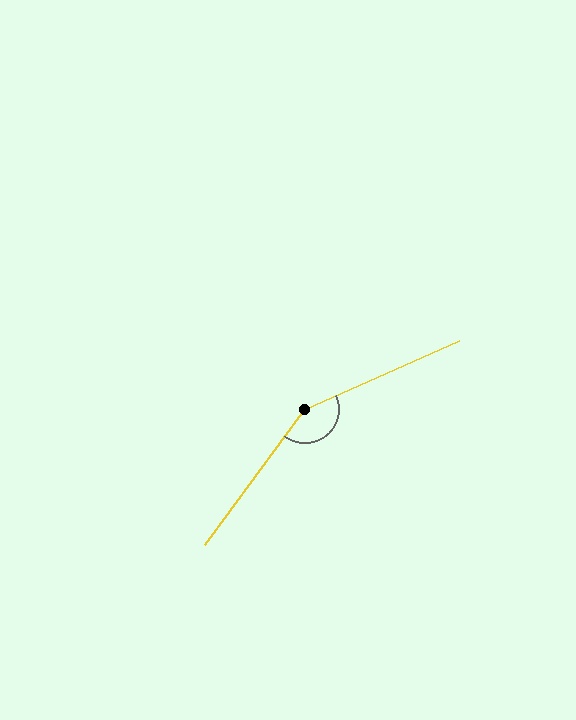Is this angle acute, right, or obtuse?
It is obtuse.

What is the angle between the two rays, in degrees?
Approximately 151 degrees.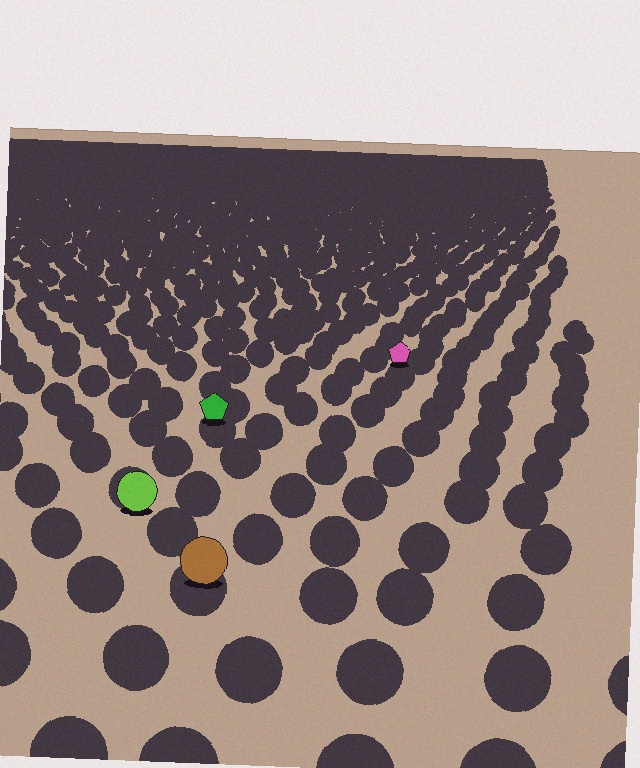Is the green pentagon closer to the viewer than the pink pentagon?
Yes. The green pentagon is closer — you can tell from the texture gradient: the ground texture is coarser near it.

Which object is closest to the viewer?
The brown circle is closest. The texture marks near it are larger and more spread out.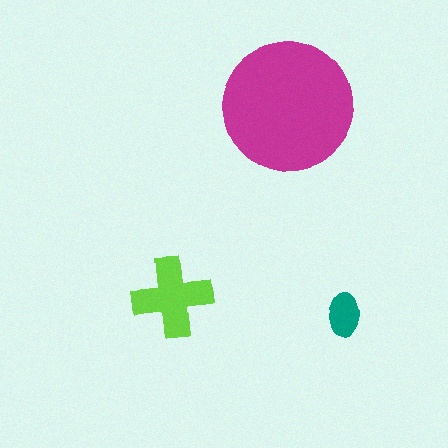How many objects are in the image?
There are 3 objects in the image.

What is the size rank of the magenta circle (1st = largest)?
1st.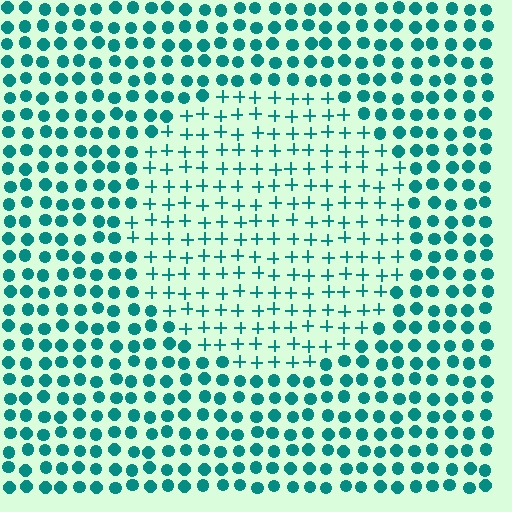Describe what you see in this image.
The image is filled with small teal elements arranged in a uniform grid. A circle-shaped region contains plus signs, while the surrounding area contains circles. The boundary is defined purely by the change in element shape.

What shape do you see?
I see a circle.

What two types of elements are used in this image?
The image uses plus signs inside the circle region and circles outside it.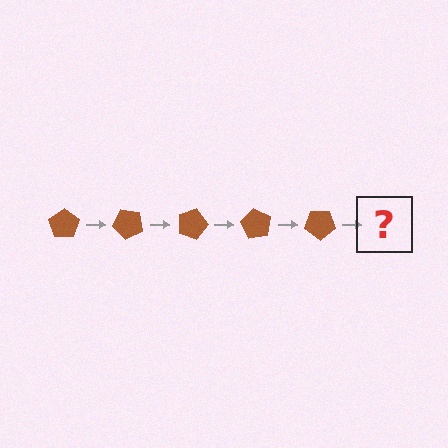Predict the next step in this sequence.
The next step is a brown pentagon rotated 225 degrees.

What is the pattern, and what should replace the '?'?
The pattern is that the pentagon rotates 45 degrees each step. The '?' should be a brown pentagon rotated 225 degrees.